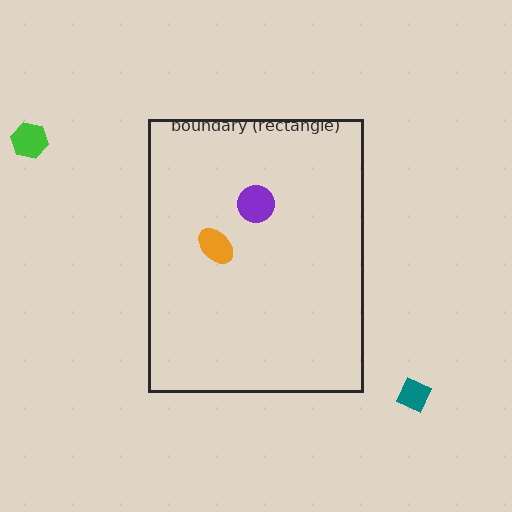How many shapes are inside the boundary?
2 inside, 2 outside.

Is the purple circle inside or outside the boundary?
Inside.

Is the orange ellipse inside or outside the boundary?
Inside.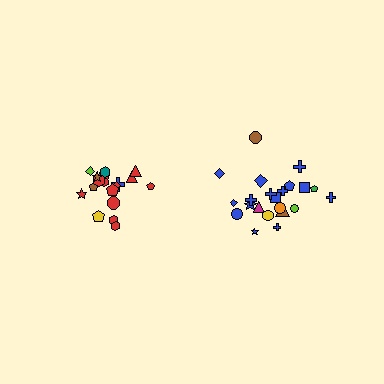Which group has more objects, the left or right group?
The right group.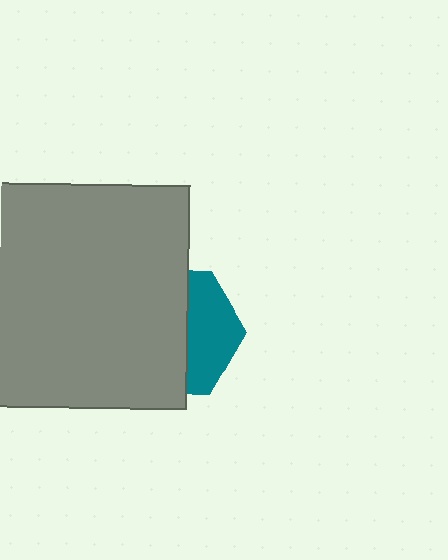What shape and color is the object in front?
The object in front is a gray rectangle.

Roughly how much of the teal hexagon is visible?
A small part of it is visible (roughly 38%).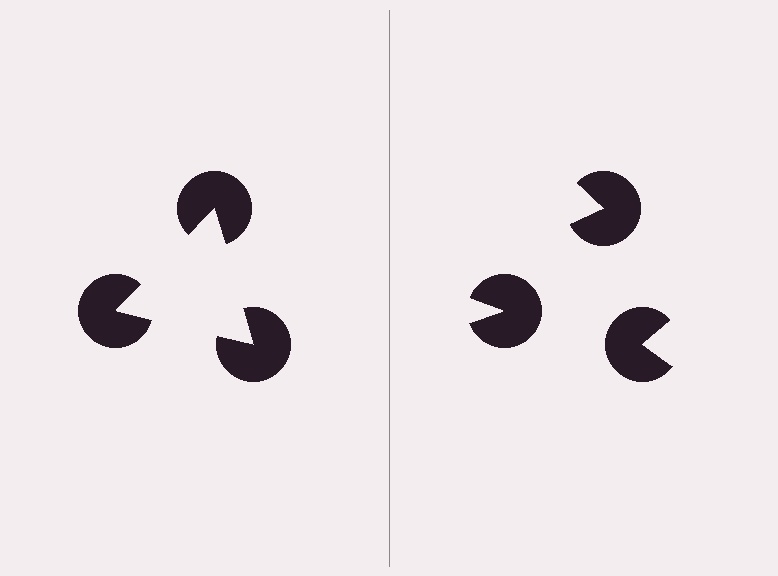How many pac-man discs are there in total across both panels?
6 — 3 on each side.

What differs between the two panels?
The pac-man discs are positioned identically on both sides; only the wedge orientations differ. On the left they align to a triangle; on the right they are misaligned.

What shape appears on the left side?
An illusory triangle.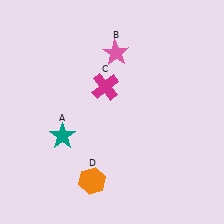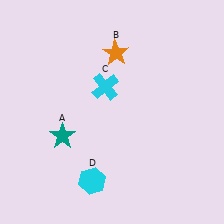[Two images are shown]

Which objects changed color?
B changed from pink to orange. C changed from magenta to cyan. D changed from orange to cyan.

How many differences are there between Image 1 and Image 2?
There are 3 differences between the two images.